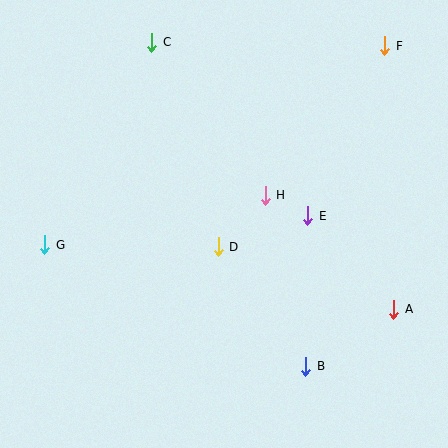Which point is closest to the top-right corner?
Point F is closest to the top-right corner.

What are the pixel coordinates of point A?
Point A is at (393, 309).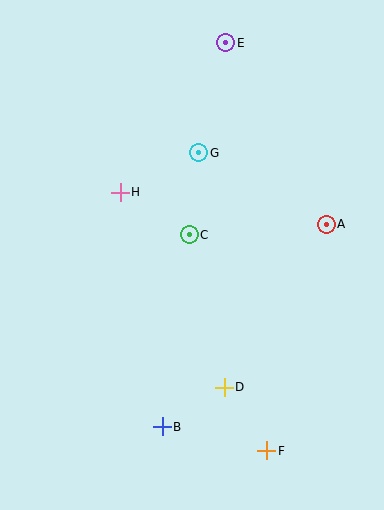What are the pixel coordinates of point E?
Point E is at (226, 43).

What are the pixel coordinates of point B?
Point B is at (162, 427).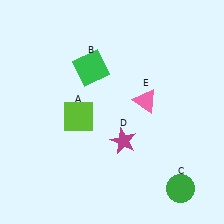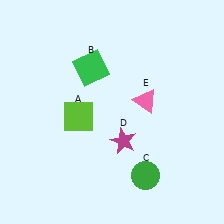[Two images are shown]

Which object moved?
The green circle (C) moved left.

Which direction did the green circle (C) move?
The green circle (C) moved left.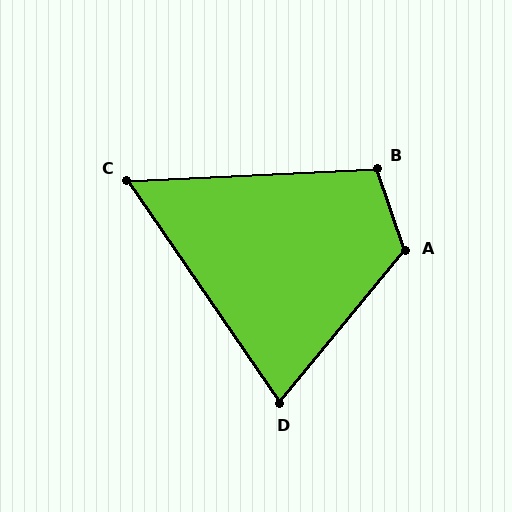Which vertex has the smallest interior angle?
C, at approximately 58 degrees.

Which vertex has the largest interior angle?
A, at approximately 122 degrees.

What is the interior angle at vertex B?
Approximately 106 degrees (obtuse).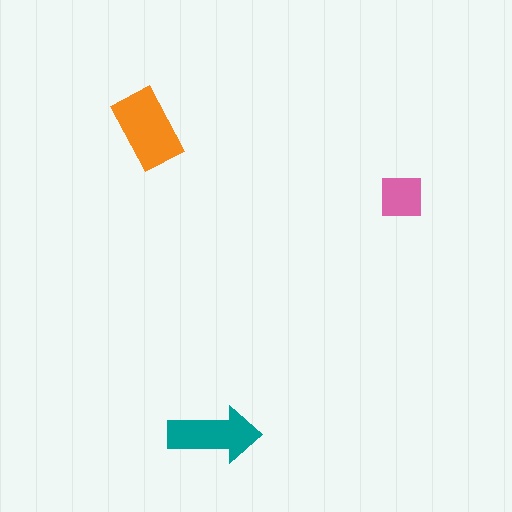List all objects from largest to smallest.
The orange rectangle, the teal arrow, the pink square.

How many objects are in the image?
There are 3 objects in the image.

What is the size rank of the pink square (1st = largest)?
3rd.